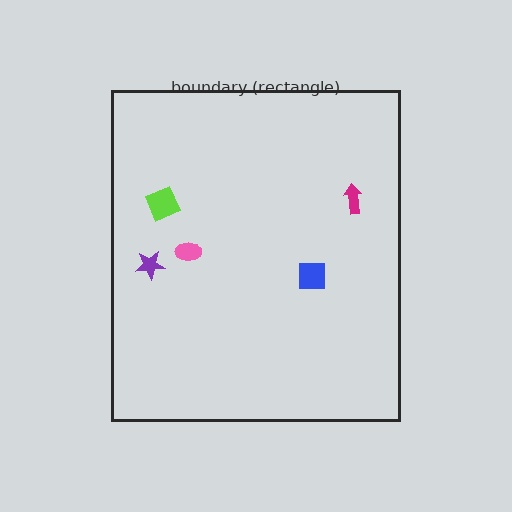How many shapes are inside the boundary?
5 inside, 0 outside.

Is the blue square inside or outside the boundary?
Inside.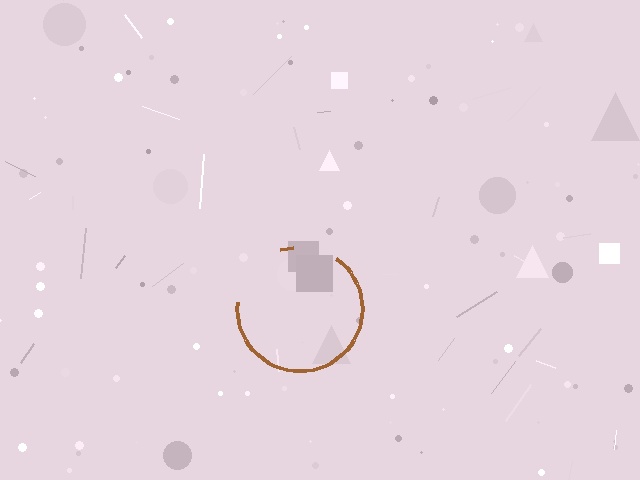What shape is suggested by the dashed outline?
The dashed outline suggests a circle.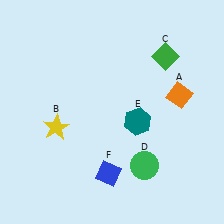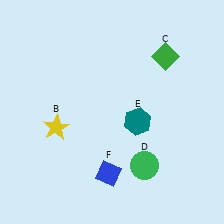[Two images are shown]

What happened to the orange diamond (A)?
The orange diamond (A) was removed in Image 2. It was in the top-right area of Image 1.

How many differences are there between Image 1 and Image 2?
There is 1 difference between the two images.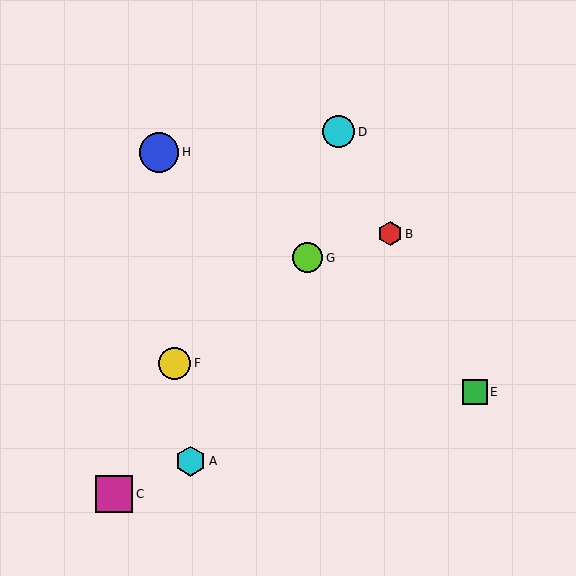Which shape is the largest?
The blue circle (labeled H) is the largest.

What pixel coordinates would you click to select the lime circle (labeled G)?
Click at (308, 258) to select the lime circle G.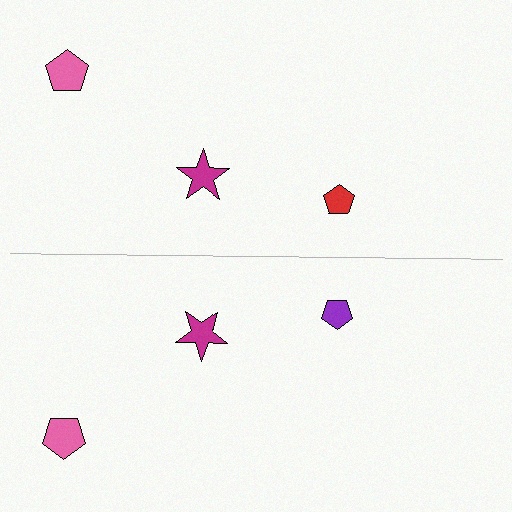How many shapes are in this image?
There are 6 shapes in this image.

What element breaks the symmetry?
The purple pentagon on the bottom side breaks the symmetry — its mirror counterpart is red.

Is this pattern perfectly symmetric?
No, the pattern is not perfectly symmetric. The purple pentagon on the bottom side breaks the symmetry — its mirror counterpart is red.